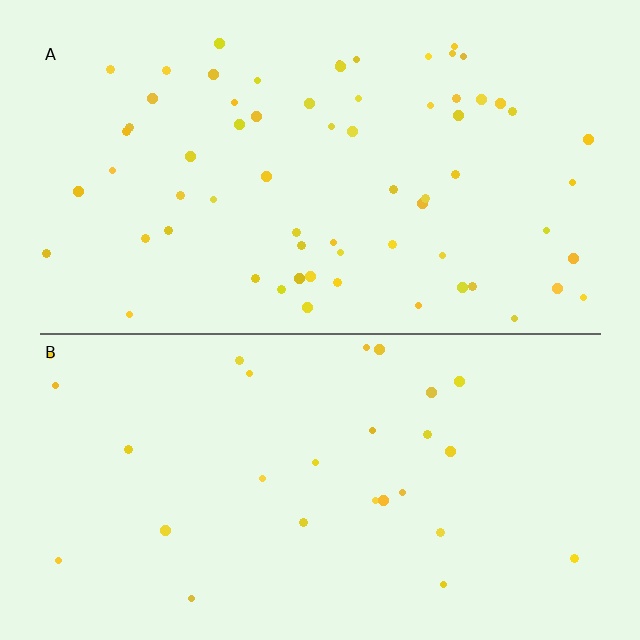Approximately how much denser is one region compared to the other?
Approximately 2.4× — region A over region B.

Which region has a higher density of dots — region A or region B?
A (the top).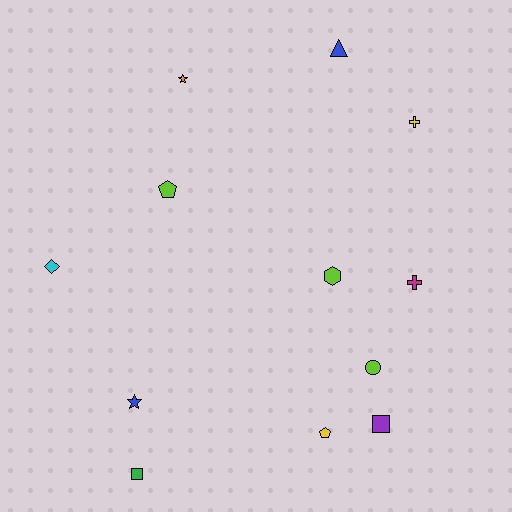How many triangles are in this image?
There is 1 triangle.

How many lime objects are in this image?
There are 3 lime objects.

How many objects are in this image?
There are 12 objects.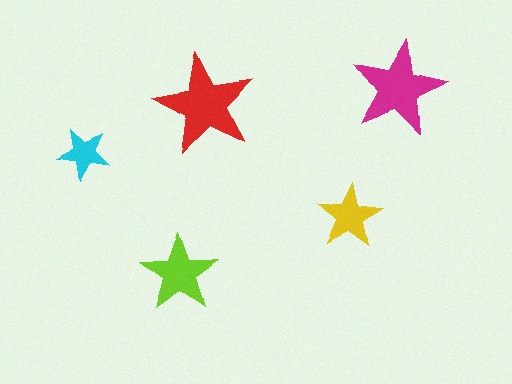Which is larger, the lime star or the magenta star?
The magenta one.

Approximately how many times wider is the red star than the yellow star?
About 1.5 times wider.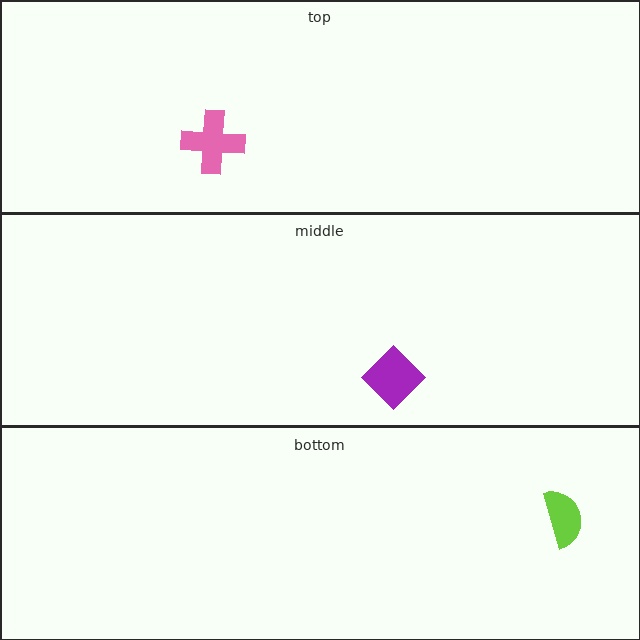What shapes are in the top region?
The pink cross.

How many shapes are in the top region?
1.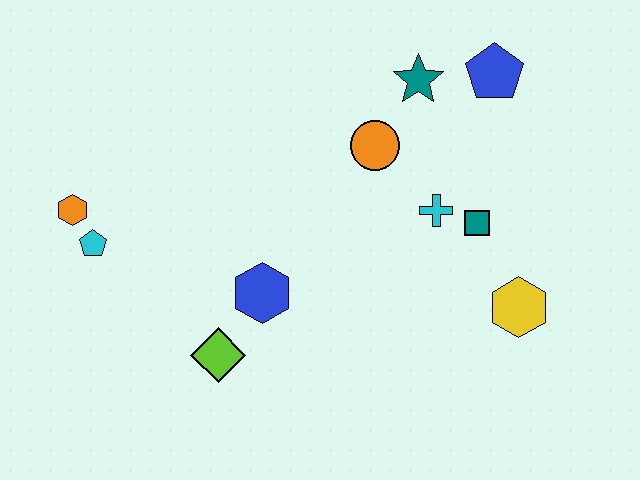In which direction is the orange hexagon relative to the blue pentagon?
The orange hexagon is to the left of the blue pentagon.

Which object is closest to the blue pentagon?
The teal star is closest to the blue pentagon.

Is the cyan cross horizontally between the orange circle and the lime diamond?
No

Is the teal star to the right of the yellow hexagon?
No